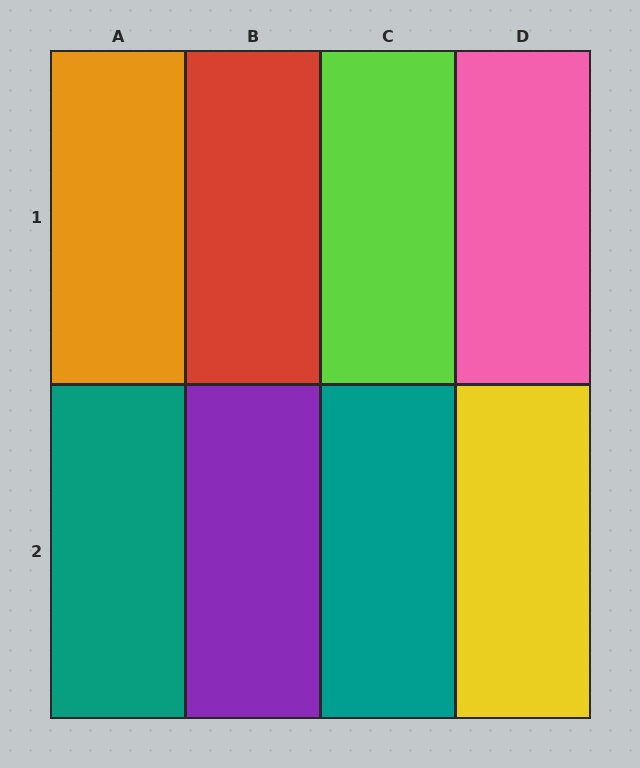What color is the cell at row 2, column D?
Yellow.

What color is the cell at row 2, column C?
Teal.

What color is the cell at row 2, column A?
Teal.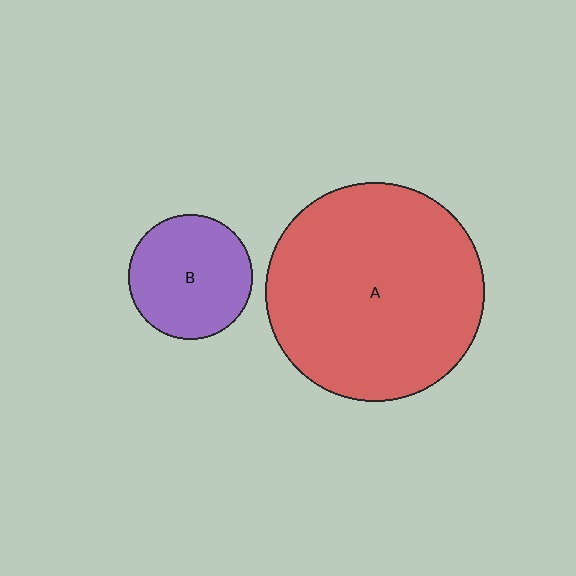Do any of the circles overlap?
No, none of the circles overlap.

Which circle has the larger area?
Circle A (red).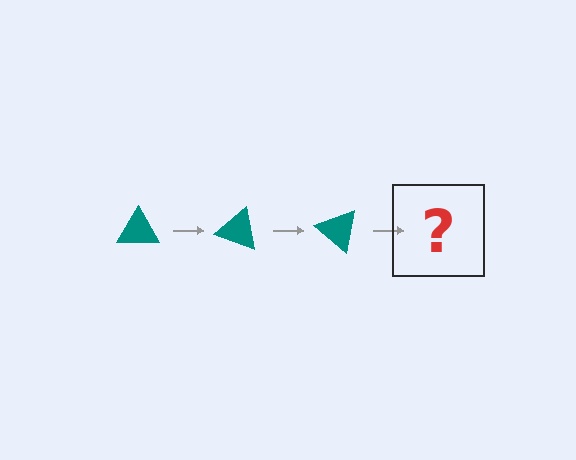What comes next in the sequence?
The next element should be a teal triangle rotated 60 degrees.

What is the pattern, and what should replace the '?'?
The pattern is that the triangle rotates 20 degrees each step. The '?' should be a teal triangle rotated 60 degrees.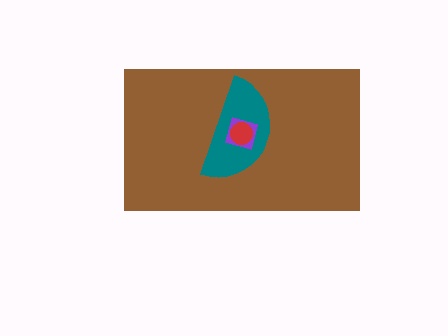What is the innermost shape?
The red circle.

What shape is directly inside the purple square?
The red circle.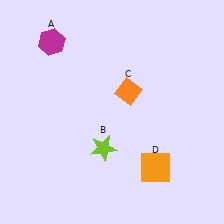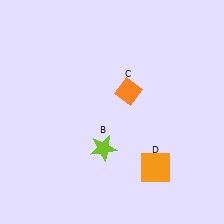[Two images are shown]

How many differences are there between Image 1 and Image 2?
There is 1 difference between the two images.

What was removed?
The magenta hexagon (A) was removed in Image 2.